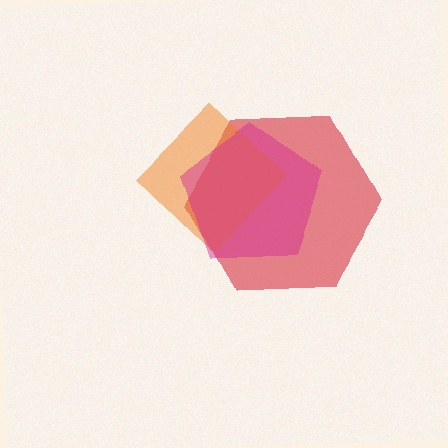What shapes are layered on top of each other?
The layered shapes are: a red hexagon, an orange diamond, a magenta pentagon.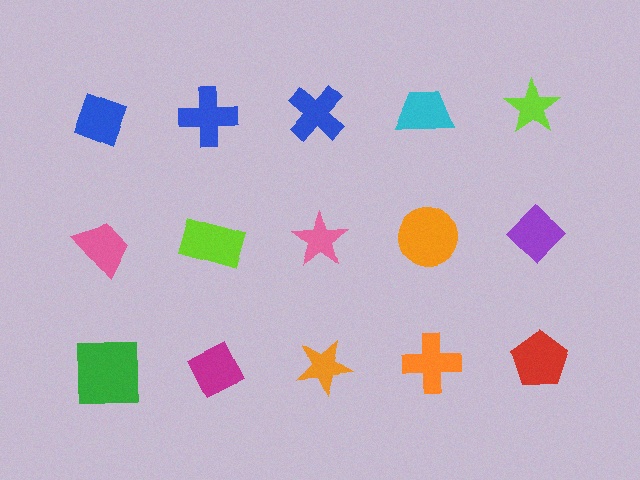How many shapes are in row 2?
5 shapes.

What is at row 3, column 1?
A green square.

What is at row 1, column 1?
A blue diamond.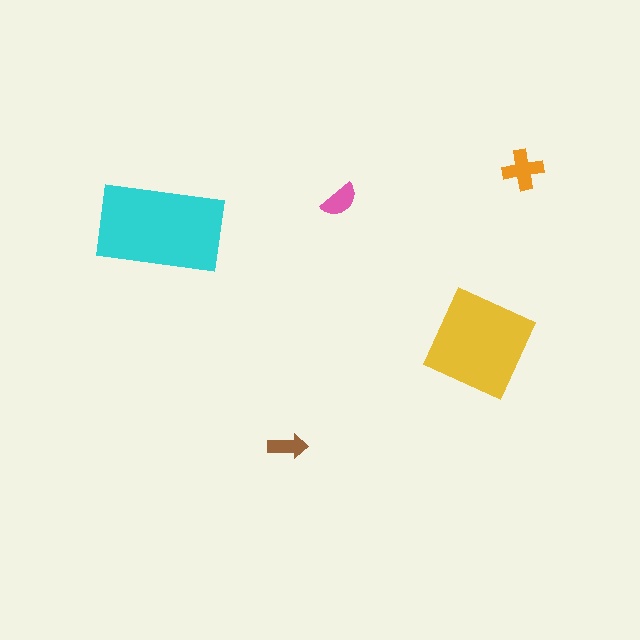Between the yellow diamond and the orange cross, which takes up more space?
The yellow diamond.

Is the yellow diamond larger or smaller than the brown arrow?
Larger.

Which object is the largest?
The cyan rectangle.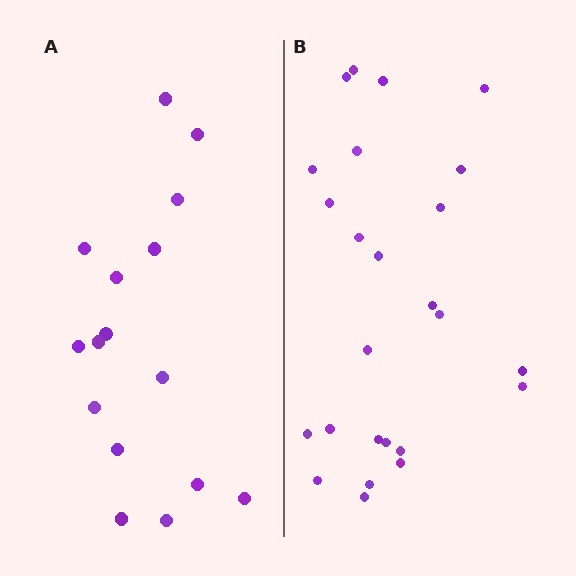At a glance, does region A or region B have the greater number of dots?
Region B (the right region) has more dots.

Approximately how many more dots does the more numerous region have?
Region B has roughly 8 or so more dots than region A.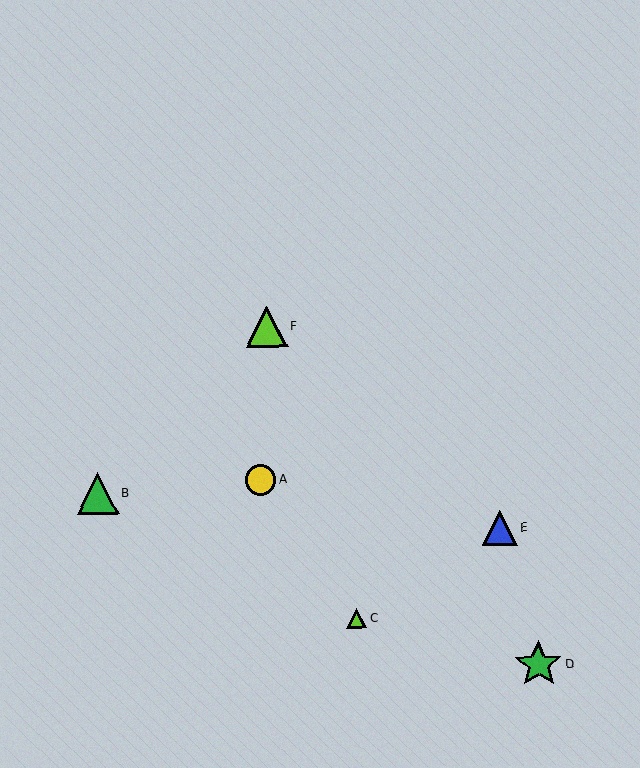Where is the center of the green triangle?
The center of the green triangle is at (98, 493).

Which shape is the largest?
The green star (labeled D) is the largest.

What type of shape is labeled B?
Shape B is a green triangle.